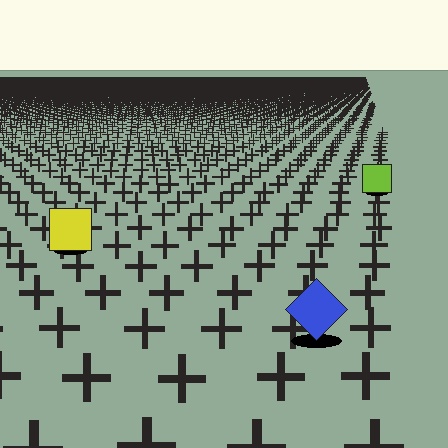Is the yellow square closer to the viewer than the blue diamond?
No. The blue diamond is closer — you can tell from the texture gradient: the ground texture is coarser near it.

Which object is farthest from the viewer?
The lime square is farthest from the viewer. It appears smaller and the ground texture around it is denser.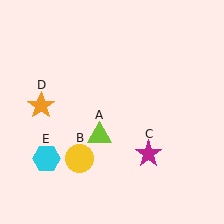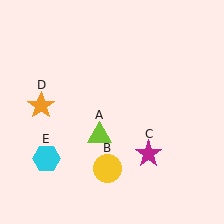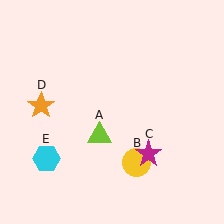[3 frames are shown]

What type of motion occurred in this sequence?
The yellow circle (object B) rotated counterclockwise around the center of the scene.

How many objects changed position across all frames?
1 object changed position: yellow circle (object B).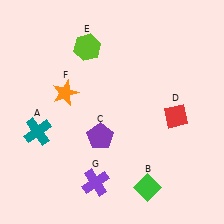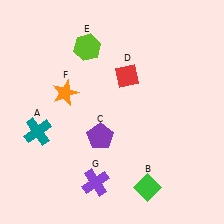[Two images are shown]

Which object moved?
The red diamond (D) moved left.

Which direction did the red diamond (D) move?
The red diamond (D) moved left.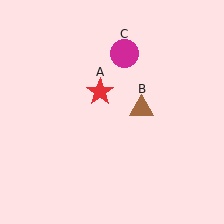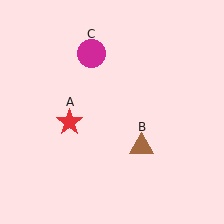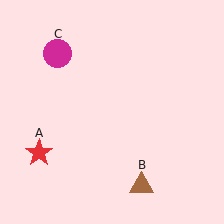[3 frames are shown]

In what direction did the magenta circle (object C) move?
The magenta circle (object C) moved left.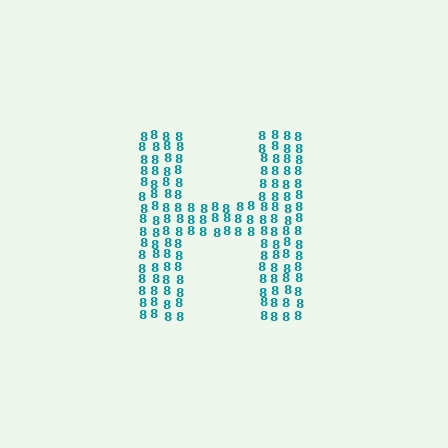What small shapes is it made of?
It is made of small digit 8's.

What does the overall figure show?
The overall figure shows the letter H.